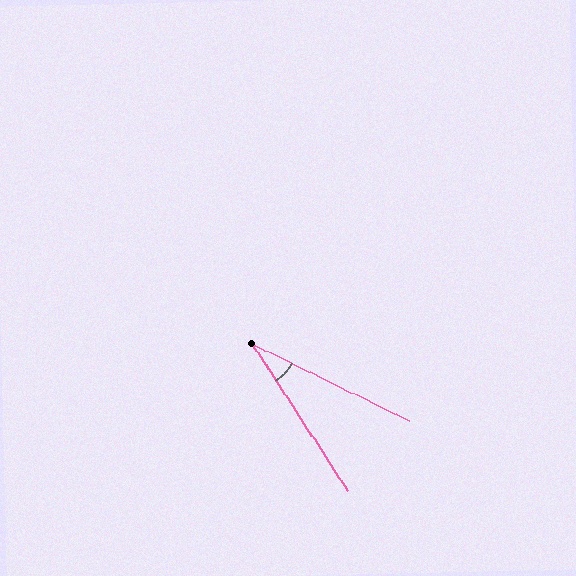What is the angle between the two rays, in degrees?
Approximately 31 degrees.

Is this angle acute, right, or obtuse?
It is acute.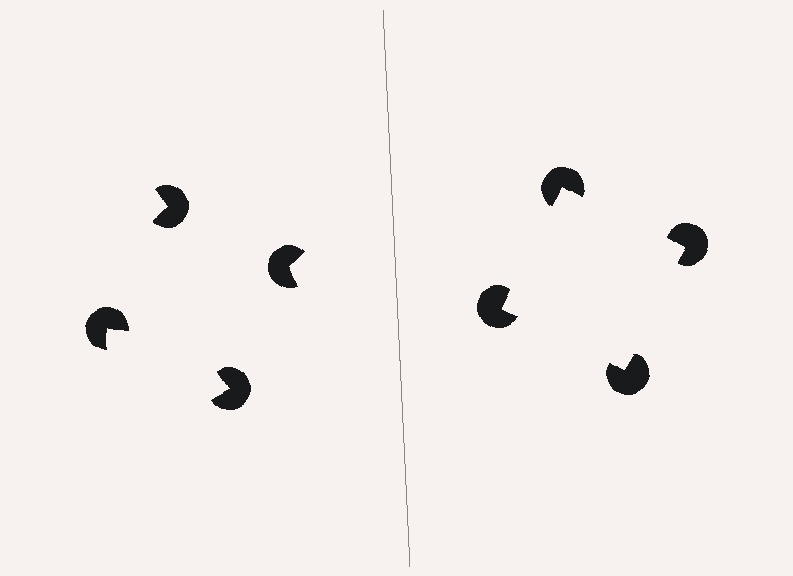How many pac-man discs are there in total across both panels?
8 — 4 on each side.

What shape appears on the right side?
An illusory square.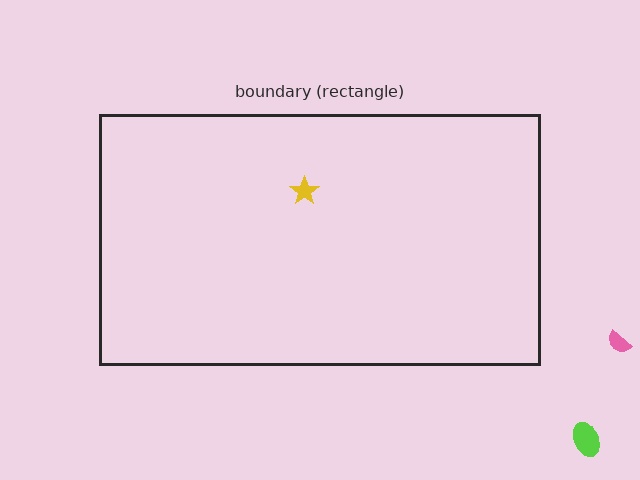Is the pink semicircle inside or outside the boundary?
Outside.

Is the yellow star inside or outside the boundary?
Inside.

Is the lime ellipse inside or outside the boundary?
Outside.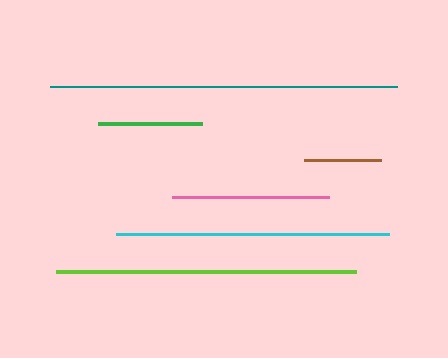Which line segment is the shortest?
The brown line is the shortest at approximately 77 pixels.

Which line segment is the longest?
The teal line is the longest at approximately 347 pixels.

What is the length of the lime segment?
The lime segment is approximately 301 pixels long.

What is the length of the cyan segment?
The cyan segment is approximately 273 pixels long.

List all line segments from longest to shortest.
From longest to shortest: teal, lime, cyan, pink, green, brown.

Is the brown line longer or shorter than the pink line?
The pink line is longer than the brown line.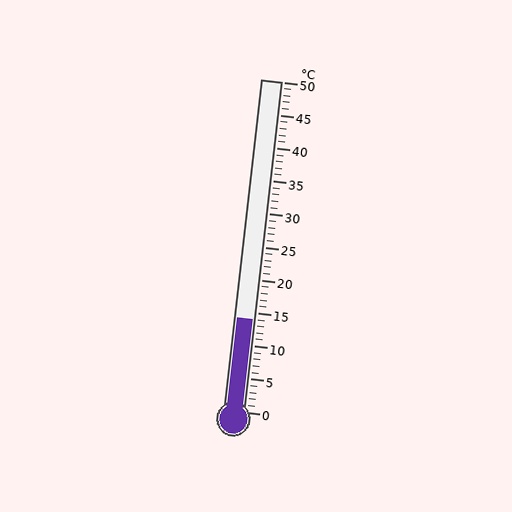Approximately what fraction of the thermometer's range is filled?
The thermometer is filled to approximately 30% of its range.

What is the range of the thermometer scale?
The thermometer scale ranges from 0°C to 50°C.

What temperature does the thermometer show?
The thermometer shows approximately 14°C.